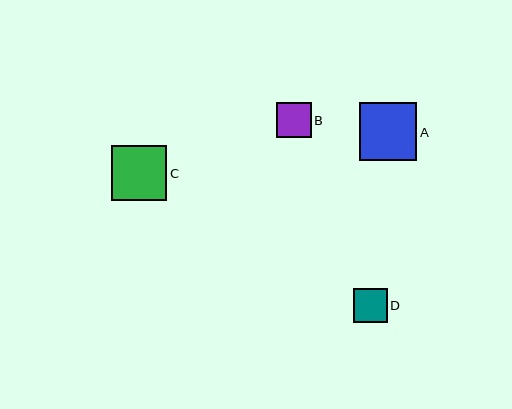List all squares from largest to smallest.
From largest to smallest: A, C, B, D.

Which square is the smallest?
Square D is the smallest with a size of approximately 34 pixels.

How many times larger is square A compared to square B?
Square A is approximately 1.6 times the size of square B.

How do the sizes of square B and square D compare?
Square B and square D are approximately the same size.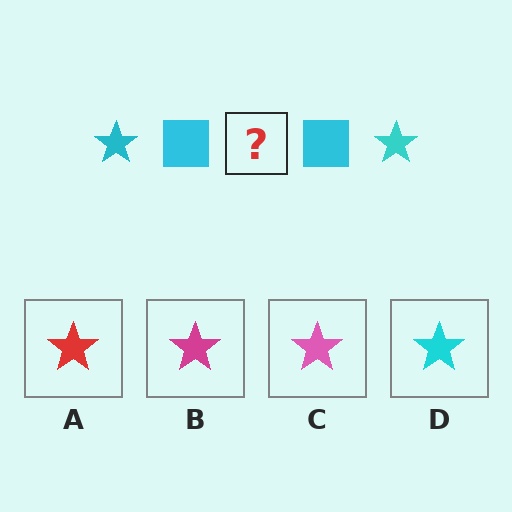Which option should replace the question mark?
Option D.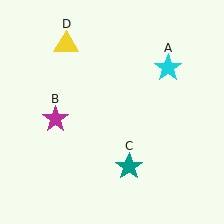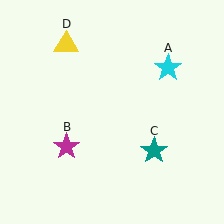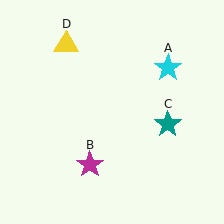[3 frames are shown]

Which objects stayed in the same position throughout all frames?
Cyan star (object A) and yellow triangle (object D) remained stationary.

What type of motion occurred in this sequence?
The magenta star (object B), teal star (object C) rotated counterclockwise around the center of the scene.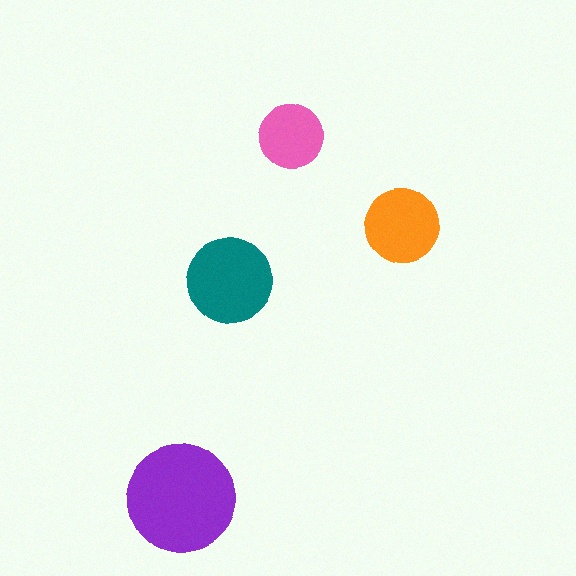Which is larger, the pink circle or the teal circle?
The teal one.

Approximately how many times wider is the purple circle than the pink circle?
About 1.5 times wider.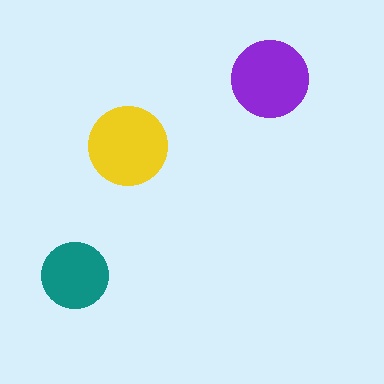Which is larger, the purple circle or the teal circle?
The purple one.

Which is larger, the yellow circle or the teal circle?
The yellow one.